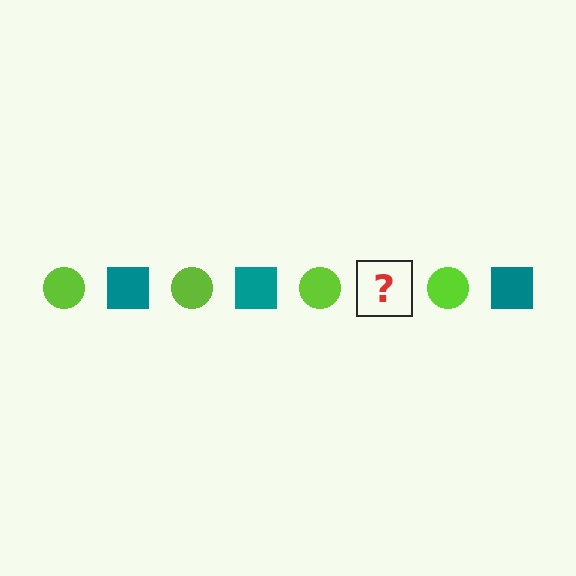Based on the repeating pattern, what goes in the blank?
The blank should be a teal square.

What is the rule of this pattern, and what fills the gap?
The rule is that the pattern alternates between lime circle and teal square. The gap should be filled with a teal square.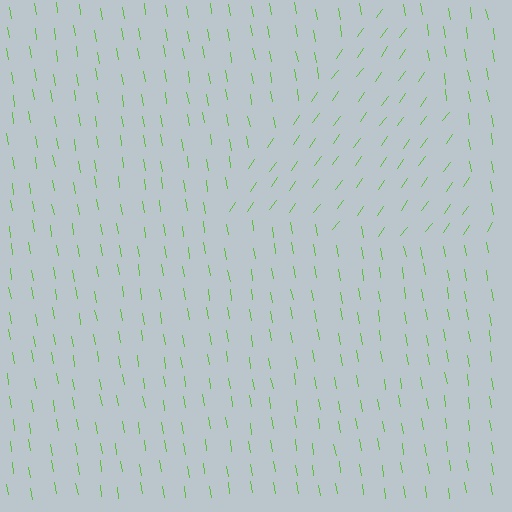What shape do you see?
I see a triangle.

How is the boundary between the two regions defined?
The boundary is defined purely by a change in line orientation (approximately 45 degrees difference). All lines are the same color and thickness.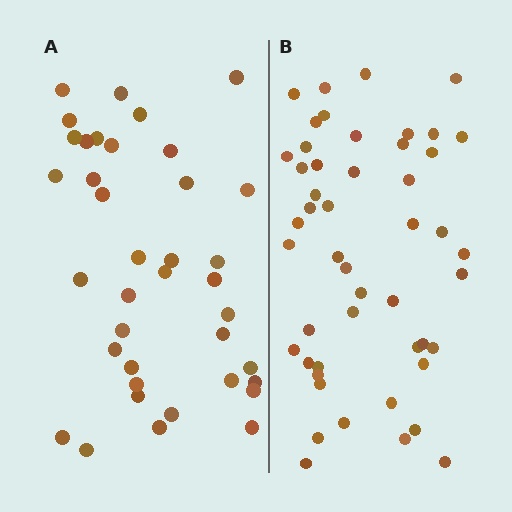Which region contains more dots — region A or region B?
Region B (the right region) has more dots.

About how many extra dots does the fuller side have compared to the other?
Region B has roughly 12 or so more dots than region A.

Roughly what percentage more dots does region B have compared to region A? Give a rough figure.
About 30% more.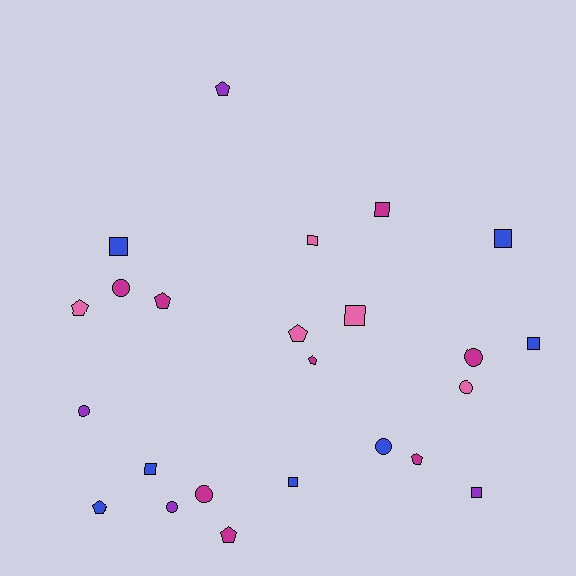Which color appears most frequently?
Magenta, with 8 objects.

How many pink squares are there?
There are 2 pink squares.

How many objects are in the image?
There are 24 objects.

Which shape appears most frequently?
Square, with 9 objects.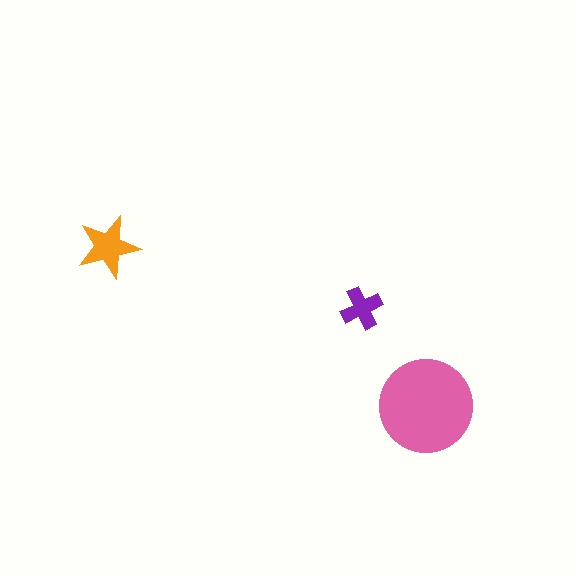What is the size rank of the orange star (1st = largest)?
2nd.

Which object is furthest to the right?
The pink circle is rightmost.